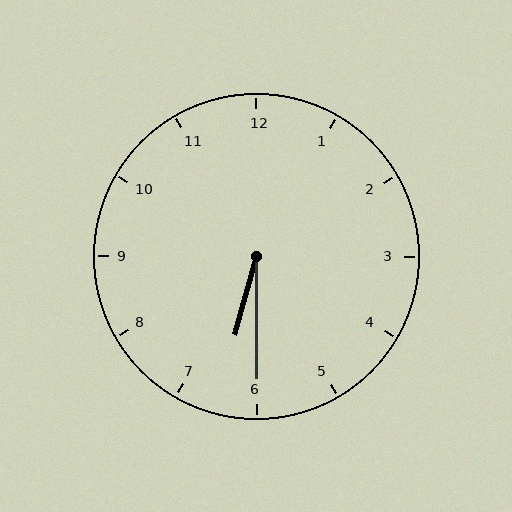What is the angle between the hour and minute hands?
Approximately 15 degrees.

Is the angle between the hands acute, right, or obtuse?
It is acute.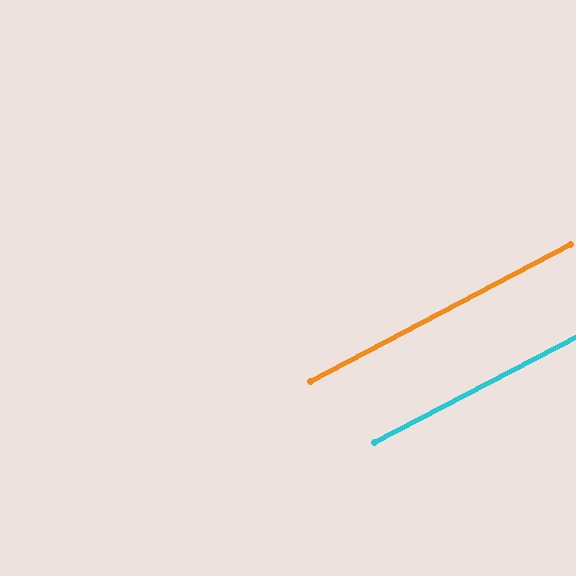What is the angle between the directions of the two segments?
Approximately 0 degrees.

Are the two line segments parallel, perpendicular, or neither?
Parallel — their directions differ by only 0.1°.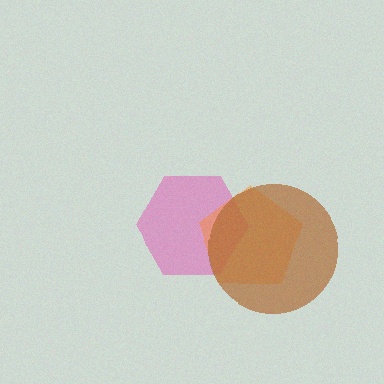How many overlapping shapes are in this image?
There are 3 overlapping shapes in the image.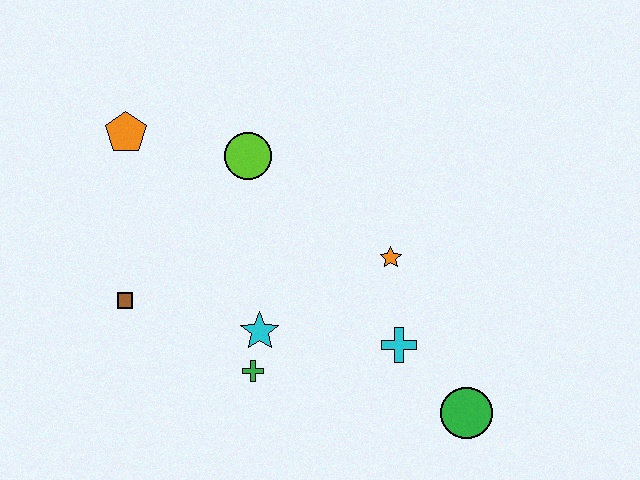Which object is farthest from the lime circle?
The green circle is farthest from the lime circle.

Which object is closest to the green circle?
The cyan cross is closest to the green circle.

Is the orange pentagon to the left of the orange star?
Yes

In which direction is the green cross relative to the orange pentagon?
The green cross is below the orange pentagon.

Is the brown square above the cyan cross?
Yes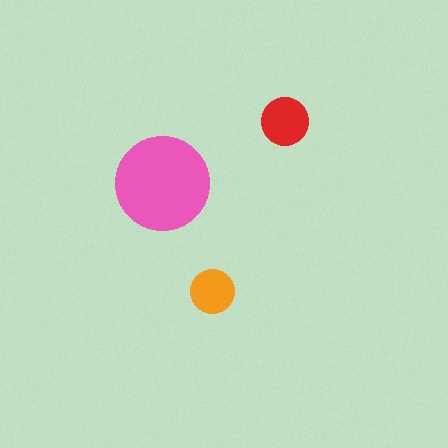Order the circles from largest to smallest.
the pink one, the red one, the orange one.